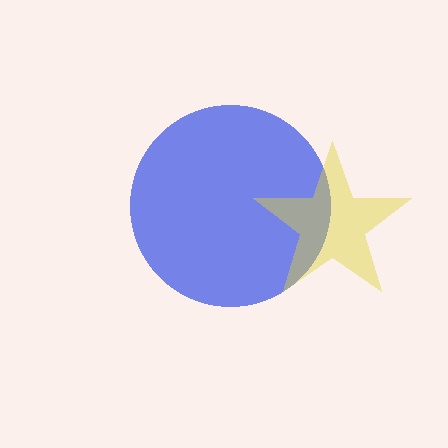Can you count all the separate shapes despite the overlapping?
Yes, there are 2 separate shapes.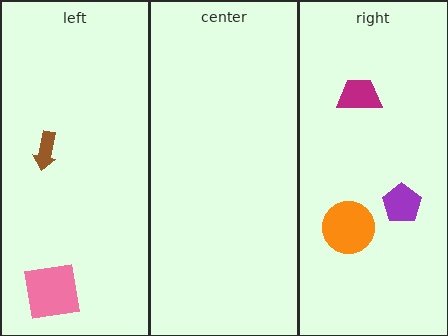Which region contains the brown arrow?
The left region.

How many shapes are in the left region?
2.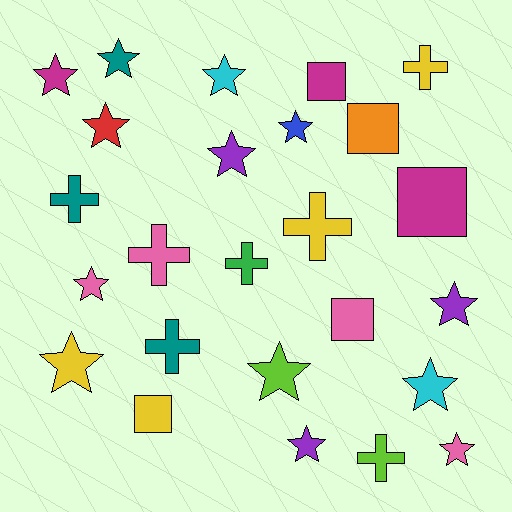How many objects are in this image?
There are 25 objects.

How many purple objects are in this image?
There are 3 purple objects.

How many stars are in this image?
There are 13 stars.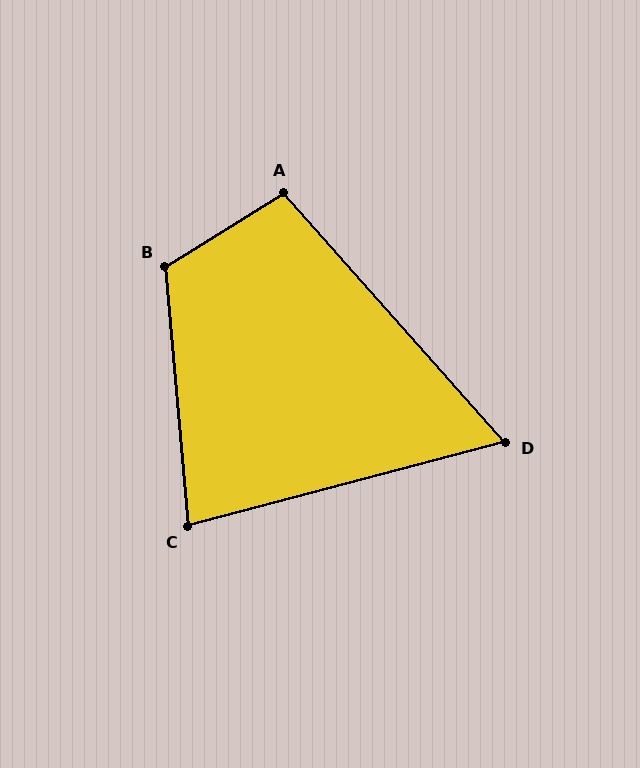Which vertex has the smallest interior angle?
D, at approximately 63 degrees.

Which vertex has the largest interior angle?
B, at approximately 117 degrees.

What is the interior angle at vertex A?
Approximately 100 degrees (obtuse).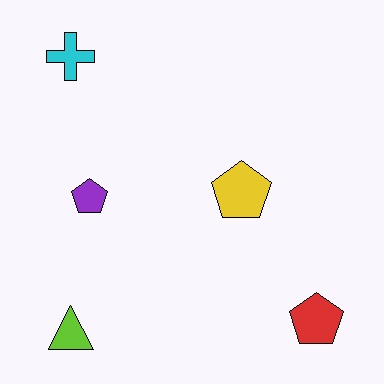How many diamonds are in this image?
There are no diamonds.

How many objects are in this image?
There are 5 objects.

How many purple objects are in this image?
There is 1 purple object.